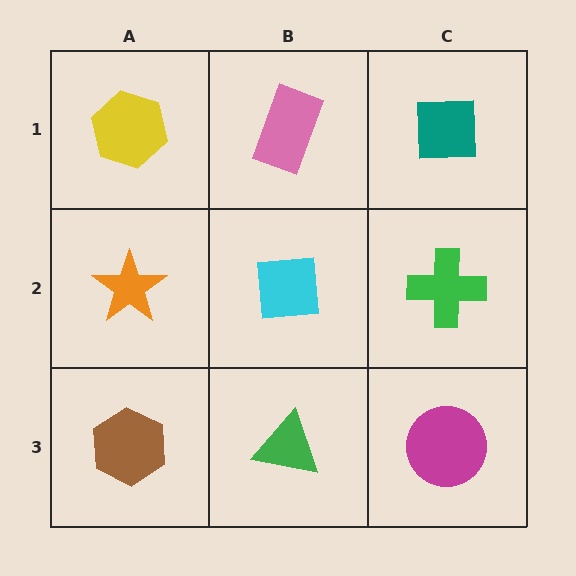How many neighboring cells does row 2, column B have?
4.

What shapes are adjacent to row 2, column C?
A teal square (row 1, column C), a magenta circle (row 3, column C), a cyan square (row 2, column B).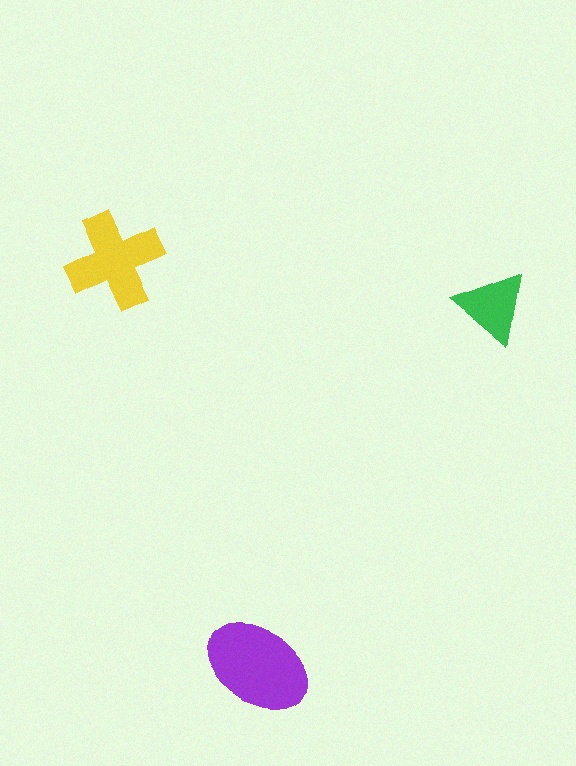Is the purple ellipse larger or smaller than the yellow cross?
Larger.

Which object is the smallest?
The green triangle.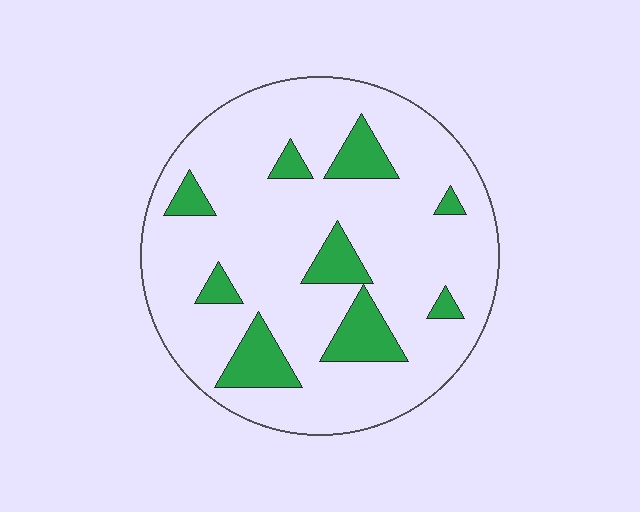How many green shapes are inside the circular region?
9.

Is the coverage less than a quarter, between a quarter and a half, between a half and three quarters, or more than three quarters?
Less than a quarter.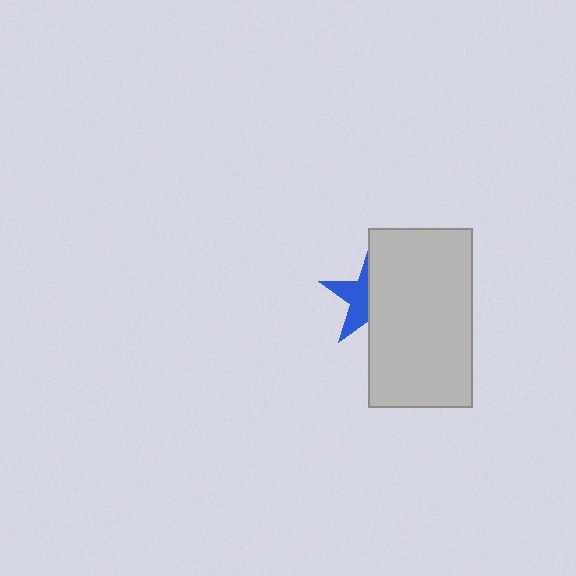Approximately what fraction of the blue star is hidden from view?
Roughly 57% of the blue star is hidden behind the light gray rectangle.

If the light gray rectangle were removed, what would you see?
You would see the complete blue star.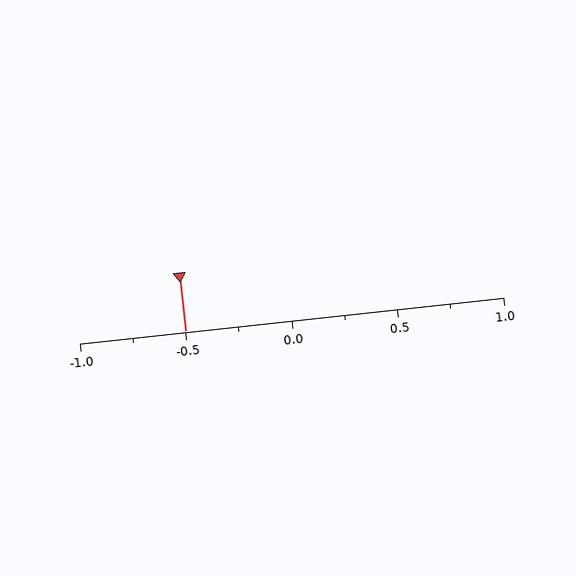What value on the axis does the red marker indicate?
The marker indicates approximately -0.5.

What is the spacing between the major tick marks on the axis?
The major ticks are spaced 0.5 apart.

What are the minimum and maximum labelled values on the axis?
The axis runs from -1.0 to 1.0.